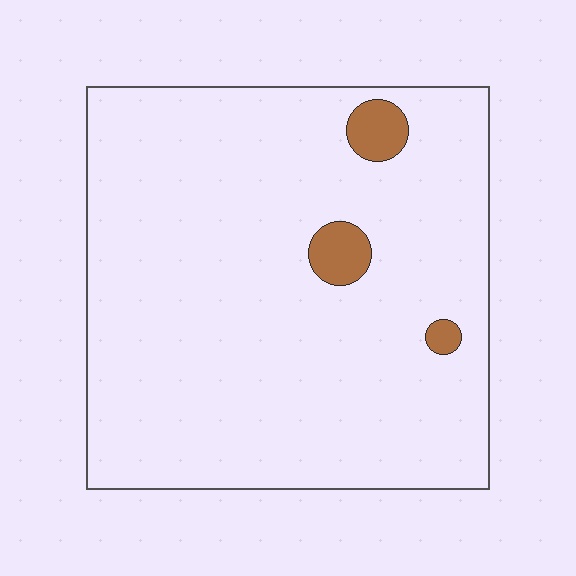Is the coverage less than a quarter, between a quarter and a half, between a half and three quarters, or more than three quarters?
Less than a quarter.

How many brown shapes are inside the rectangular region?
3.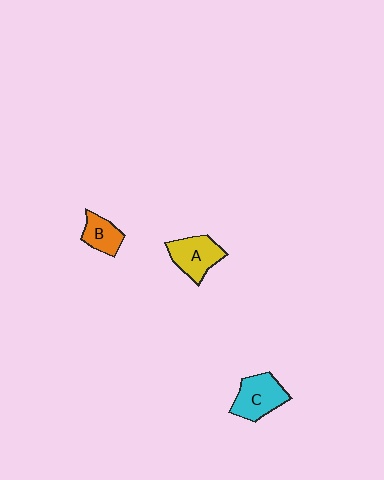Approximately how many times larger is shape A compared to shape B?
Approximately 1.5 times.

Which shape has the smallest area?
Shape B (orange).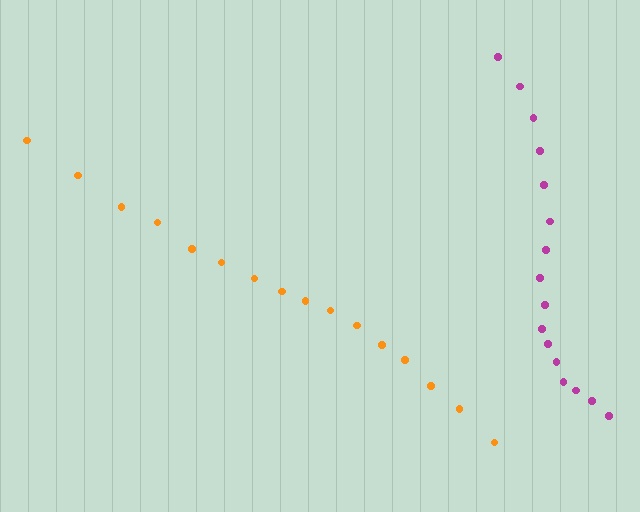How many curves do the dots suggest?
There are 2 distinct paths.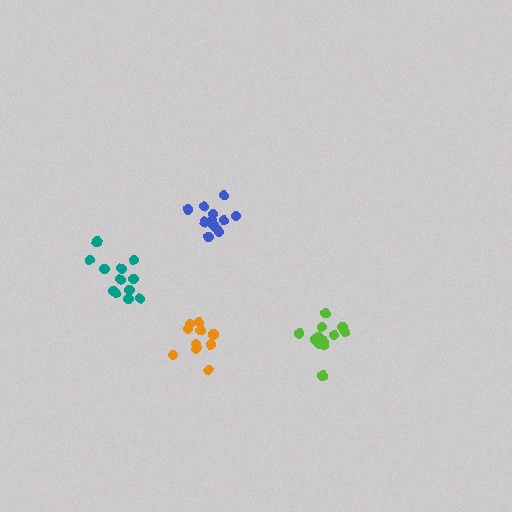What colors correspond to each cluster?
The clusters are colored: blue, orange, teal, lime.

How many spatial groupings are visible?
There are 4 spatial groupings.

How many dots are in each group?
Group 1: 12 dots, Group 2: 10 dots, Group 3: 12 dots, Group 4: 12 dots (46 total).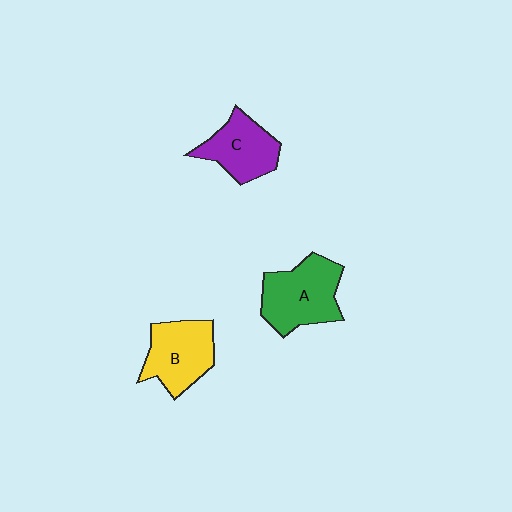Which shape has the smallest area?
Shape C (purple).